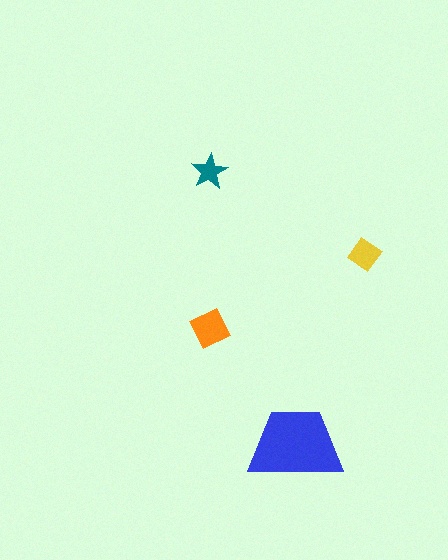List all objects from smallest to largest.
The teal star, the yellow diamond, the orange square, the blue trapezoid.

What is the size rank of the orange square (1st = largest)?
2nd.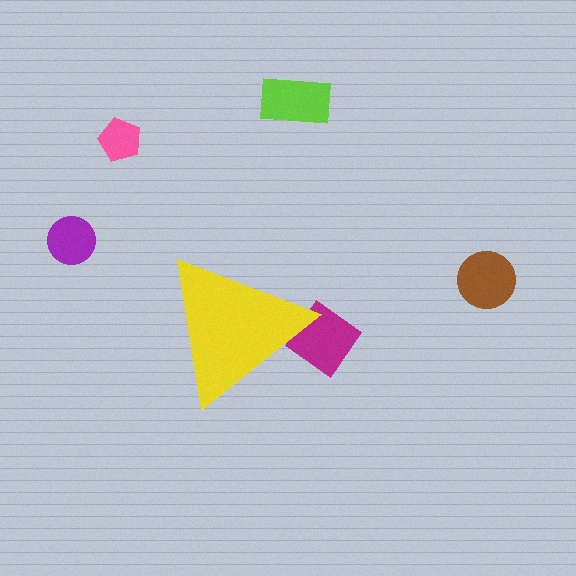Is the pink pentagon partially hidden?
No, the pink pentagon is fully visible.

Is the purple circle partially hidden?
No, the purple circle is fully visible.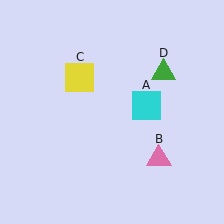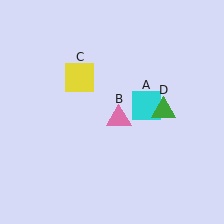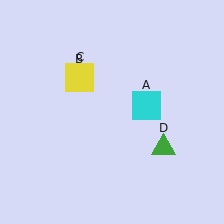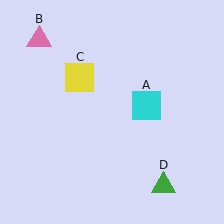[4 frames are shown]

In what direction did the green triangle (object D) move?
The green triangle (object D) moved down.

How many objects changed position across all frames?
2 objects changed position: pink triangle (object B), green triangle (object D).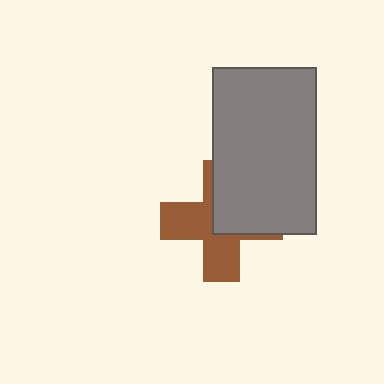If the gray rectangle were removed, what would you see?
You would see the complete brown cross.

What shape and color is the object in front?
The object in front is a gray rectangle.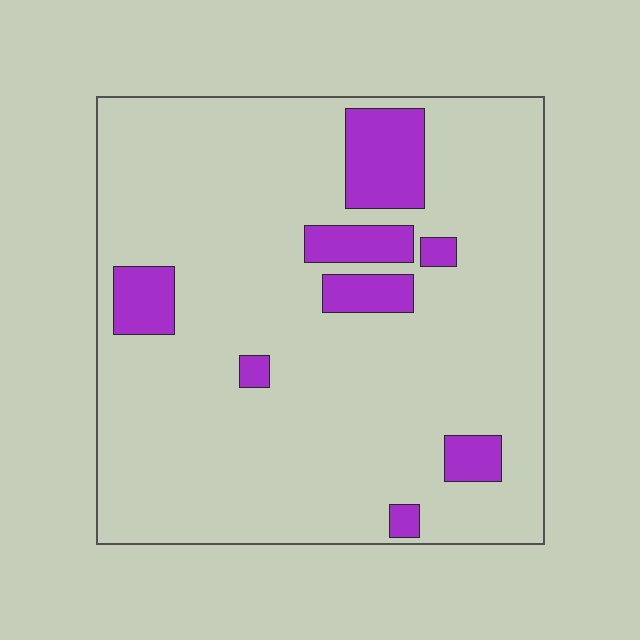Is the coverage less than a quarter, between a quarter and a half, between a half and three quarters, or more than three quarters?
Less than a quarter.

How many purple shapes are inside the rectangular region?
8.